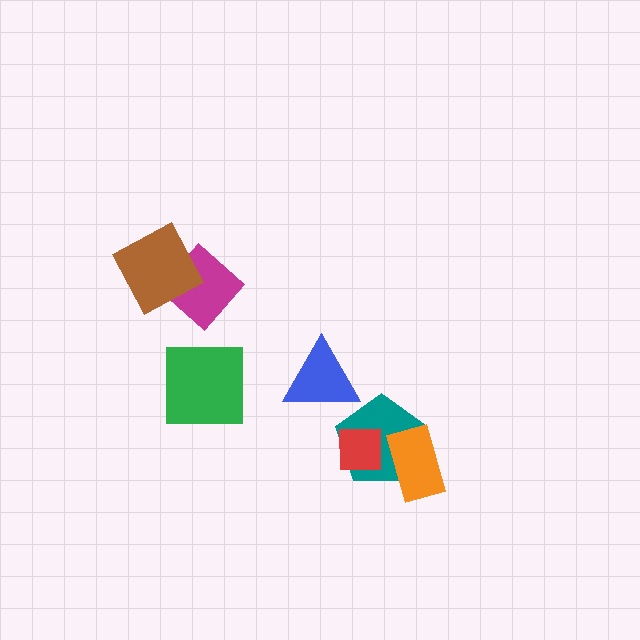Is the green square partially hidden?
No, no other shape covers it.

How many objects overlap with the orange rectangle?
1 object overlaps with the orange rectangle.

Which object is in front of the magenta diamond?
The brown diamond is in front of the magenta diamond.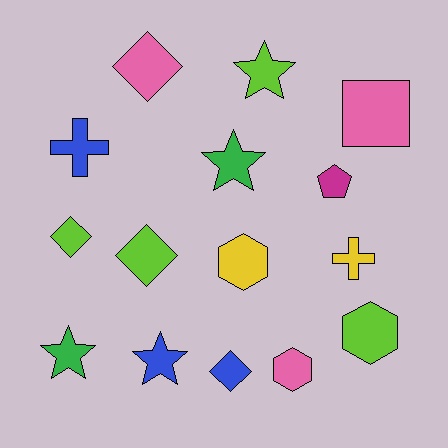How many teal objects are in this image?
There are no teal objects.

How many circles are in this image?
There are no circles.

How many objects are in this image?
There are 15 objects.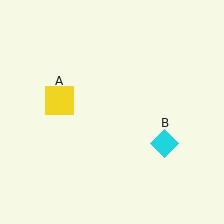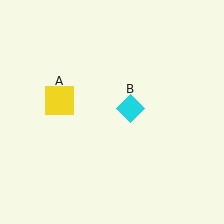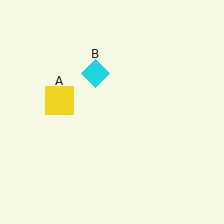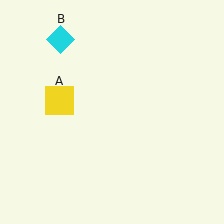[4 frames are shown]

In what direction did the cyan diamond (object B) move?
The cyan diamond (object B) moved up and to the left.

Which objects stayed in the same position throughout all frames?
Yellow square (object A) remained stationary.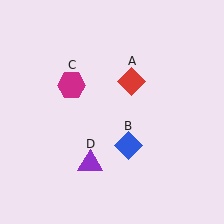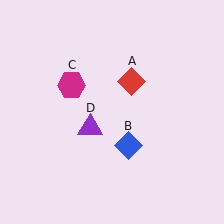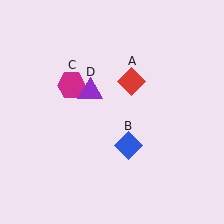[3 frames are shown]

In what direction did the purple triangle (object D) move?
The purple triangle (object D) moved up.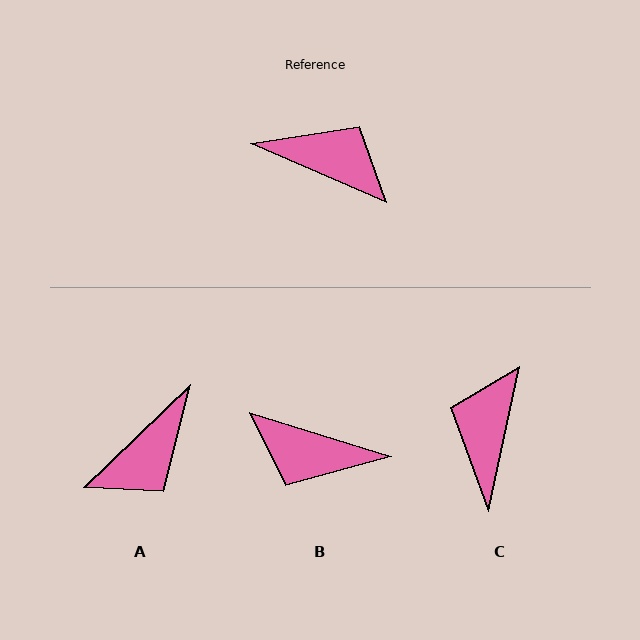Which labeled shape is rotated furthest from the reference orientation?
B, about 174 degrees away.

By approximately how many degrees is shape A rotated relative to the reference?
Approximately 113 degrees clockwise.